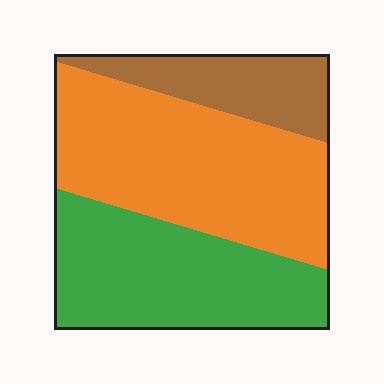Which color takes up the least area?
Brown, at roughly 15%.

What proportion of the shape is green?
Green covers 37% of the shape.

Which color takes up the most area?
Orange, at roughly 45%.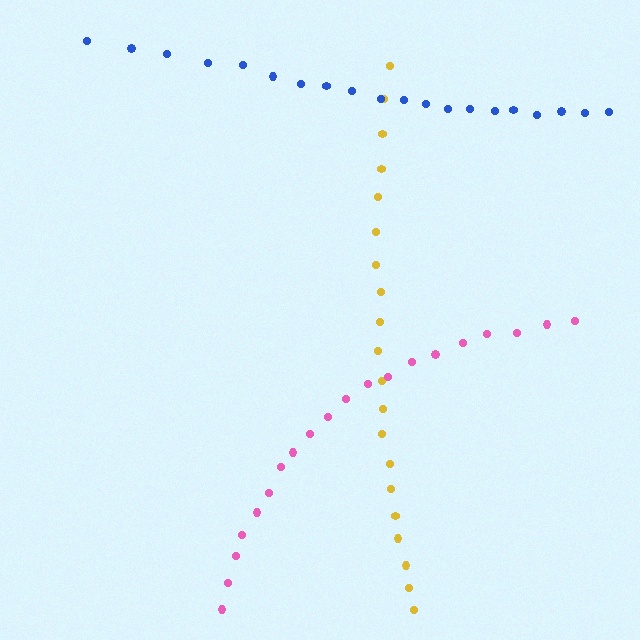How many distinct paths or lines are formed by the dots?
There are 3 distinct paths.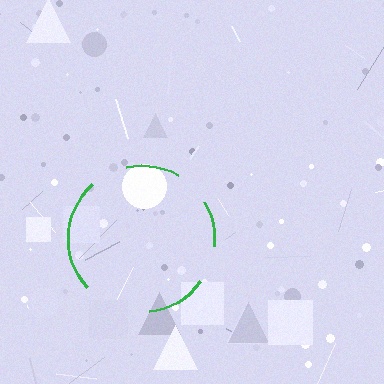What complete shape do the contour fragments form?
The contour fragments form a circle.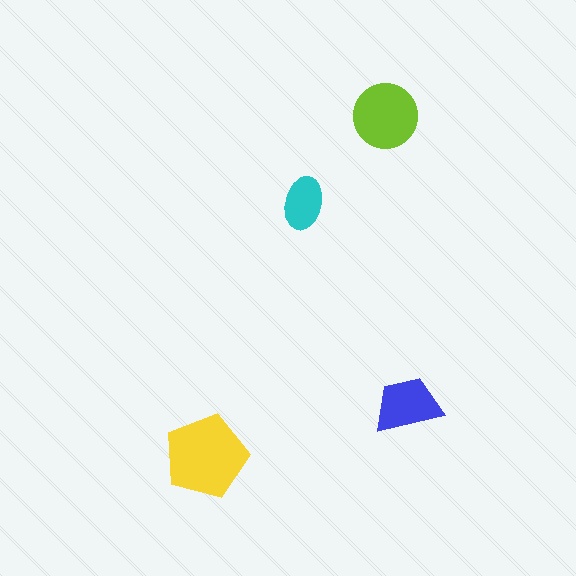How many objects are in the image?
There are 4 objects in the image.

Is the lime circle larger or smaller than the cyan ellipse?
Larger.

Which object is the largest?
The yellow pentagon.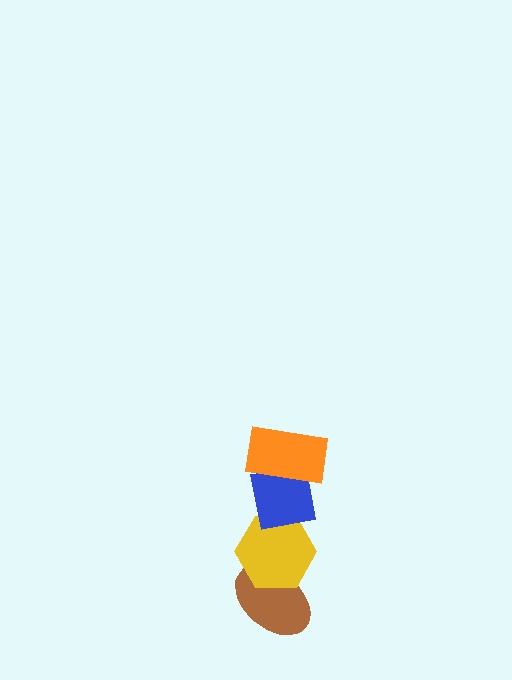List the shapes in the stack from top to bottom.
From top to bottom: the orange rectangle, the blue square, the yellow hexagon, the brown ellipse.